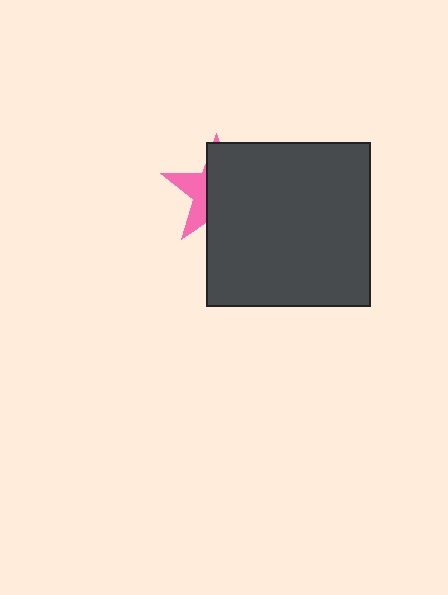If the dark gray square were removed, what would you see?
You would see the complete pink star.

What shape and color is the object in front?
The object in front is a dark gray square.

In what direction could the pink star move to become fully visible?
The pink star could move left. That would shift it out from behind the dark gray square entirely.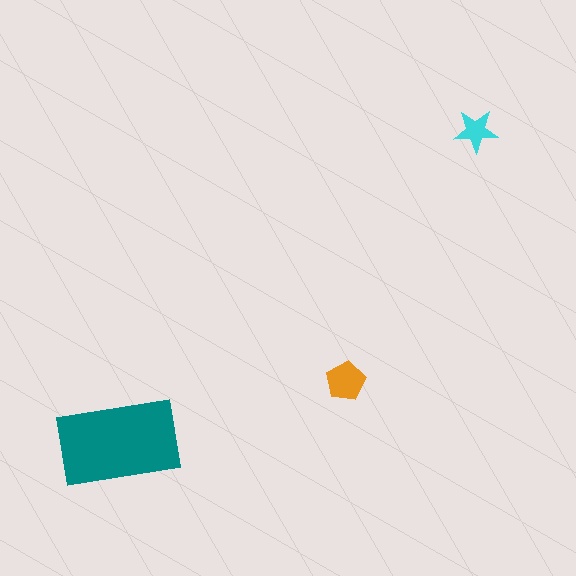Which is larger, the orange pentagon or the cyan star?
The orange pentagon.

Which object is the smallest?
The cyan star.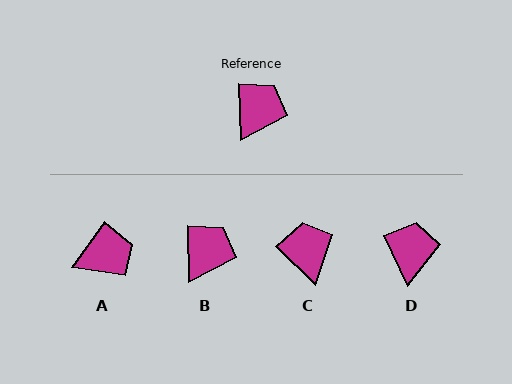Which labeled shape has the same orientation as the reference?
B.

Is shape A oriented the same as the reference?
No, it is off by about 36 degrees.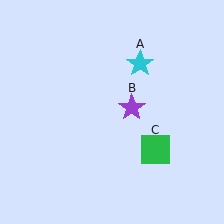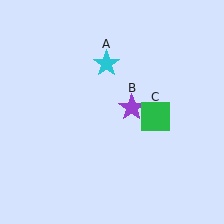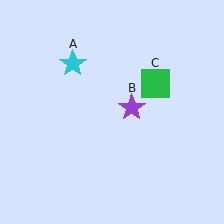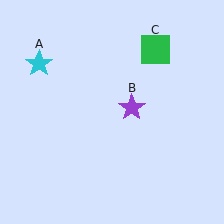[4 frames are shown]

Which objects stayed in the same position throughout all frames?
Purple star (object B) remained stationary.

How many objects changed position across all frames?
2 objects changed position: cyan star (object A), green square (object C).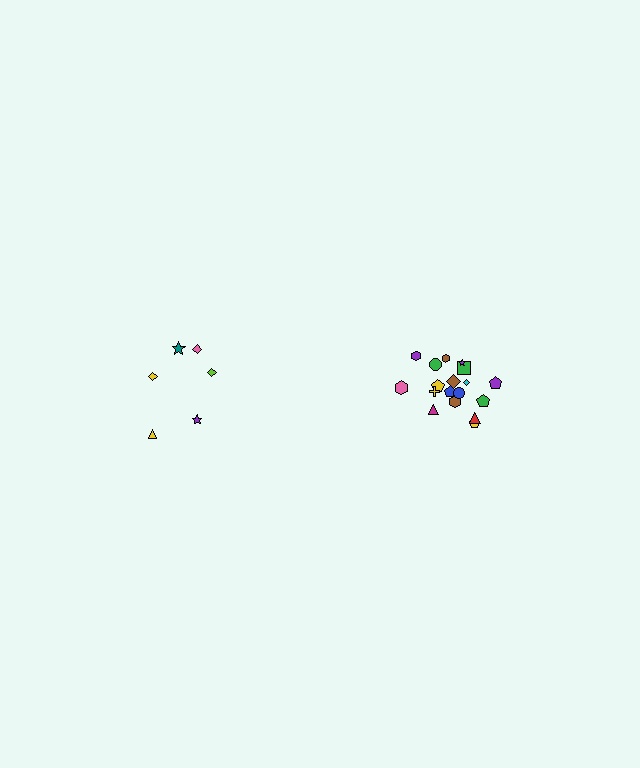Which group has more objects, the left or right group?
The right group.